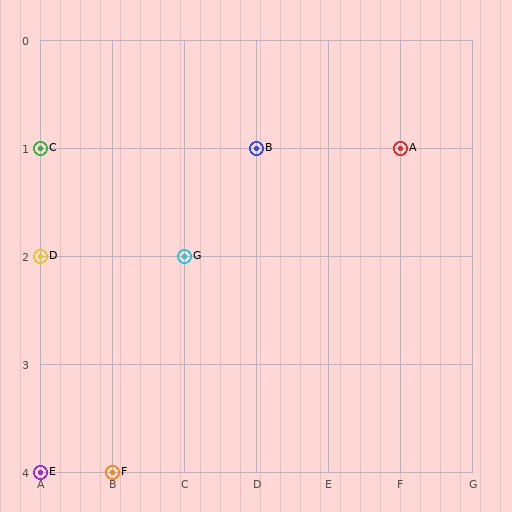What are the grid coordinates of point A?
Point A is at grid coordinates (F, 1).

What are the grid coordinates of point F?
Point F is at grid coordinates (B, 4).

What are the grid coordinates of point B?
Point B is at grid coordinates (D, 1).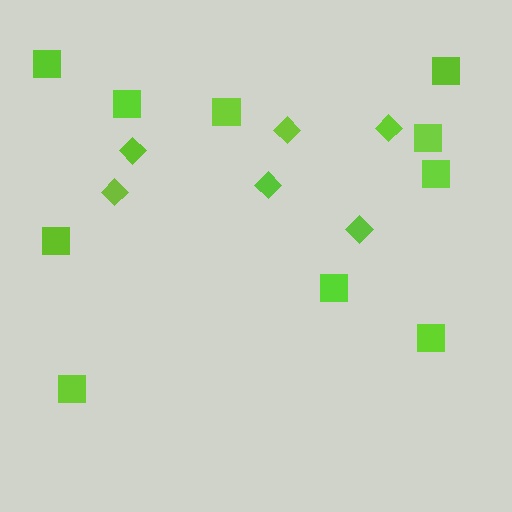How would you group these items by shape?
There are 2 groups: one group of diamonds (6) and one group of squares (10).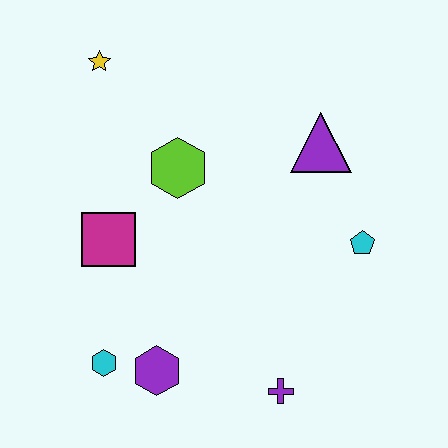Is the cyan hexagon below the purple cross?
No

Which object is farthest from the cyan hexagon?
The purple triangle is farthest from the cyan hexagon.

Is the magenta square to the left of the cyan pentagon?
Yes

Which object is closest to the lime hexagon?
The magenta square is closest to the lime hexagon.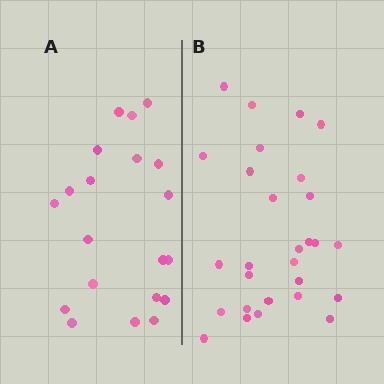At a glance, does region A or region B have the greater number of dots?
Region B (the right region) has more dots.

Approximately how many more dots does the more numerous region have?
Region B has roughly 8 or so more dots than region A.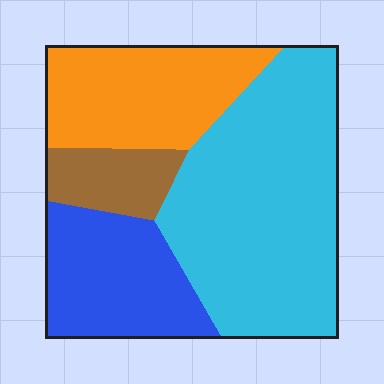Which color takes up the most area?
Cyan, at roughly 45%.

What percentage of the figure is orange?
Orange takes up about one quarter (1/4) of the figure.